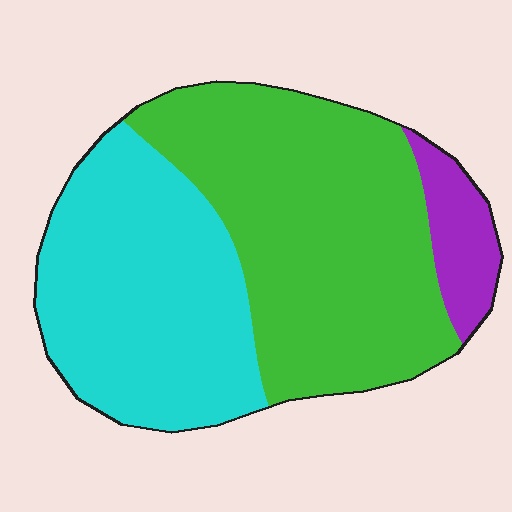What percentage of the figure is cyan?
Cyan takes up about two fifths (2/5) of the figure.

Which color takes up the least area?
Purple, at roughly 10%.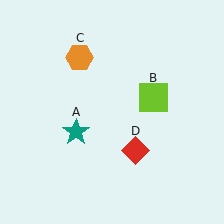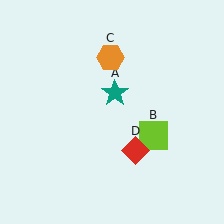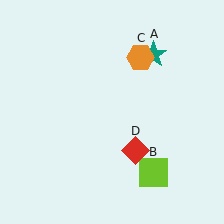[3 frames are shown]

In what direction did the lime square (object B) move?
The lime square (object B) moved down.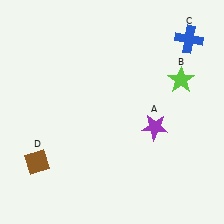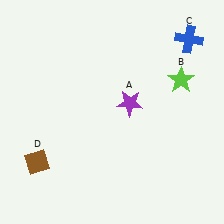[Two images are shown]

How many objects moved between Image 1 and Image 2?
1 object moved between the two images.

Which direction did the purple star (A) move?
The purple star (A) moved left.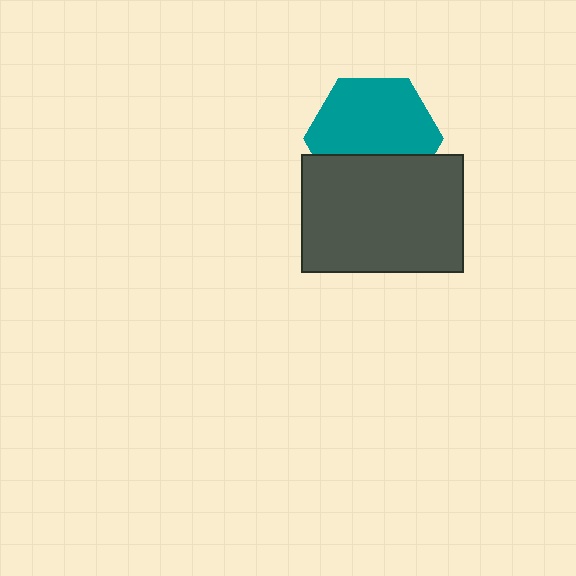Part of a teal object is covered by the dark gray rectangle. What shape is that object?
It is a hexagon.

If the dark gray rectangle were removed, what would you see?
You would see the complete teal hexagon.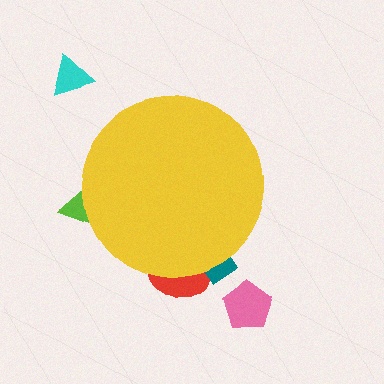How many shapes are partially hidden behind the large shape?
3 shapes are partially hidden.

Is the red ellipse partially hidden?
Yes, the red ellipse is partially hidden behind the yellow circle.